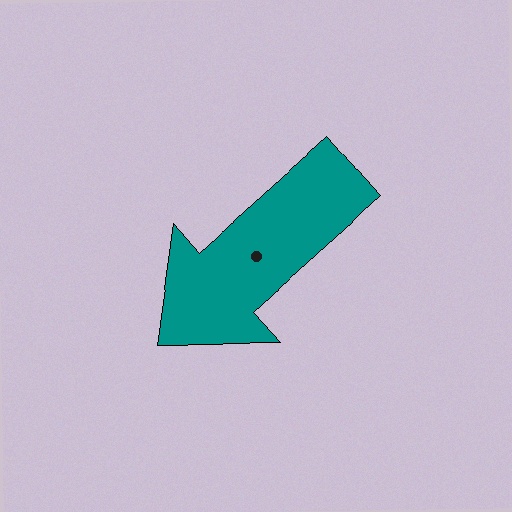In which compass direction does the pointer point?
Southwest.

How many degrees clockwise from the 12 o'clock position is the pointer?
Approximately 228 degrees.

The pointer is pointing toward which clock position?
Roughly 8 o'clock.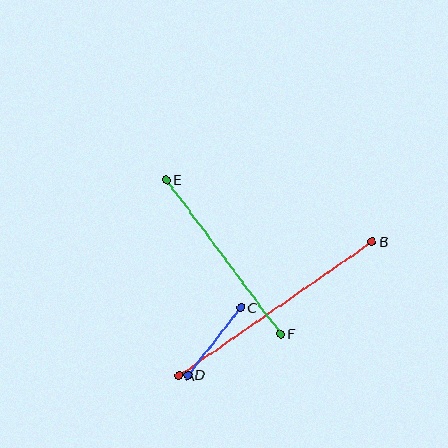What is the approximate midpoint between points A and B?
The midpoint is at approximately (276, 308) pixels.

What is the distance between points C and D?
The distance is approximately 86 pixels.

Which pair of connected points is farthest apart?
Points A and B are farthest apart.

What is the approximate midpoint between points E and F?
The midpoint is at approximately (223, 257) pixels.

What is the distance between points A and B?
The distance is approximately 235 pixels.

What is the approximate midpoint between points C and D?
The midpoint is at approximately (214, 341) pixels.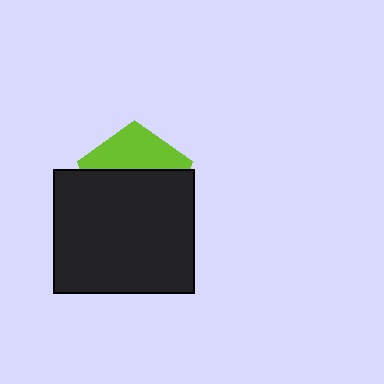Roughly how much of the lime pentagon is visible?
A small part of it is visible (roughly 38%).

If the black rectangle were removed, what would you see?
You would see the complete lime pentagon.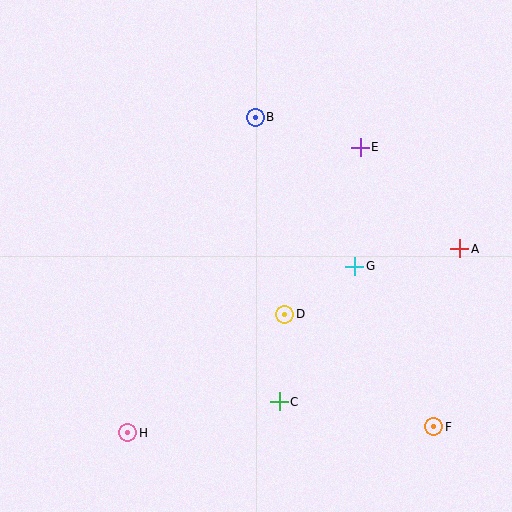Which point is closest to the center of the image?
Point D at (285, 314) is closest to the center.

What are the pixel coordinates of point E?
Point E is at (360, 147).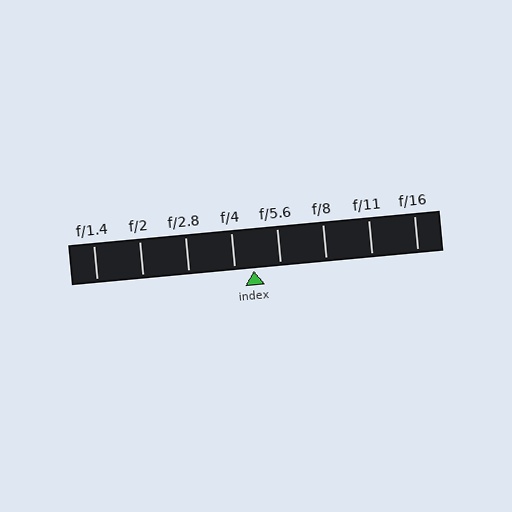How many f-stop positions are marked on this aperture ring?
There are 8 f-stop positions marked.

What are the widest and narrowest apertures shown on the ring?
The widest aperture shown is f/1.4 and the narrowest is f/16.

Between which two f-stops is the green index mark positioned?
The index mark is between f/4 and f/5.6.